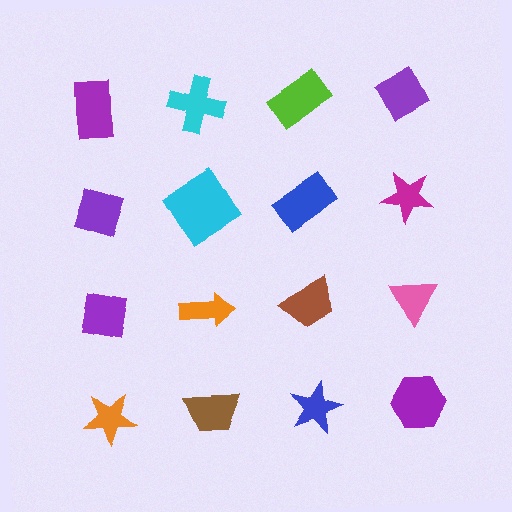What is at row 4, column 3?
A blue star.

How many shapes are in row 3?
4 shapes.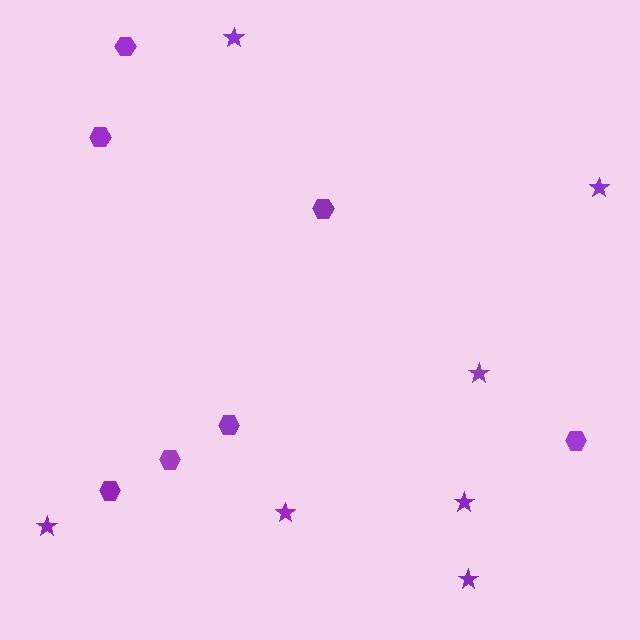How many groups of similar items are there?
There are 2 groups: one group of hexagons (7) and one group of stars (7).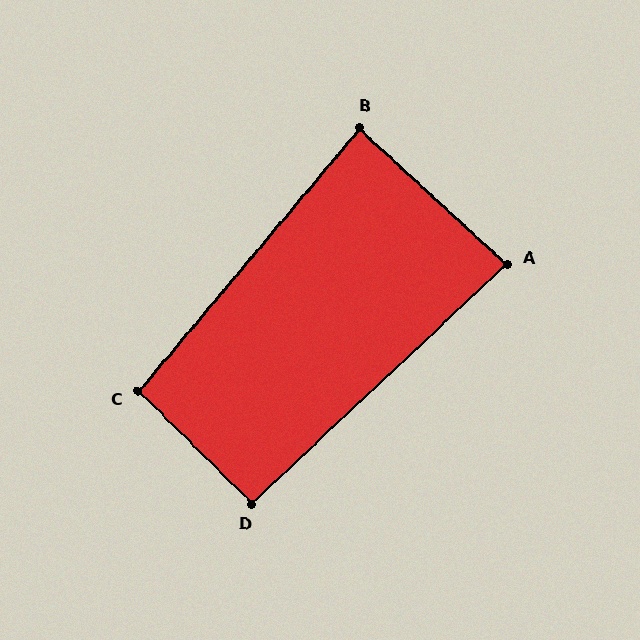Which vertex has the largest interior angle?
C, at approximately 94 degrees.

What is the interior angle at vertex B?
Approximately 88 degrees (approximately right).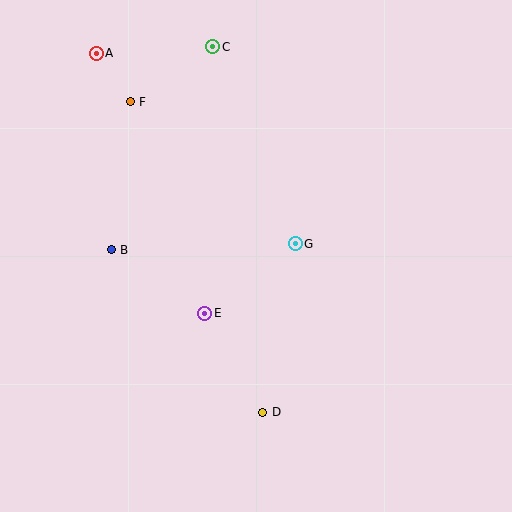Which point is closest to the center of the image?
Point G at (295, 244) is closest to the center.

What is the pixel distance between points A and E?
The distance between A and E is 282 pixels.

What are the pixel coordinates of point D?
Point D is at (263, 412).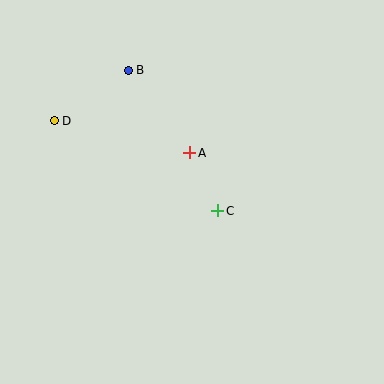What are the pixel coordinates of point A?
Point A is at (190, 153).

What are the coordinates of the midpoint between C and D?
The midpoint between C and D is at (136, 166).